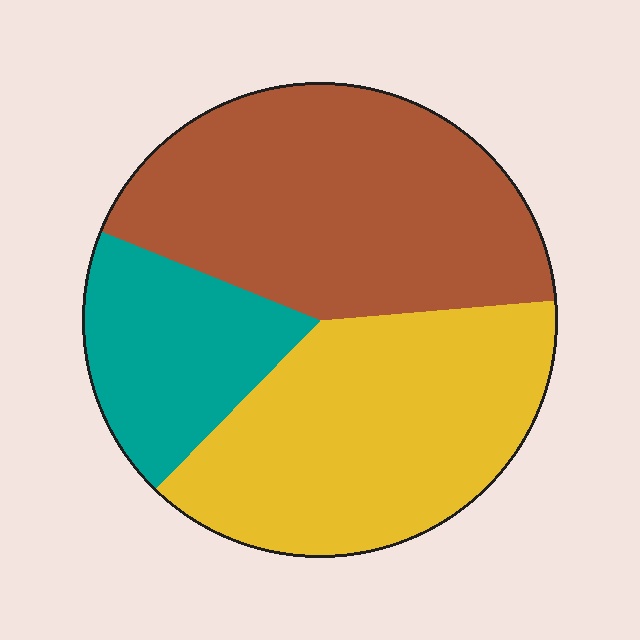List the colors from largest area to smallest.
From largest to smallest: brown, yellow, teal.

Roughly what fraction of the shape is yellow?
Yellow takes up about three eighths (3/8) of the shape.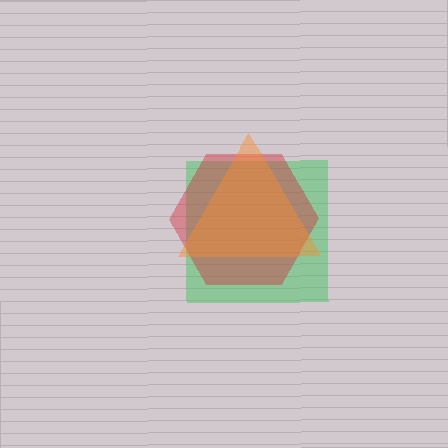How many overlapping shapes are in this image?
There are 3 overlapping shapes in the image.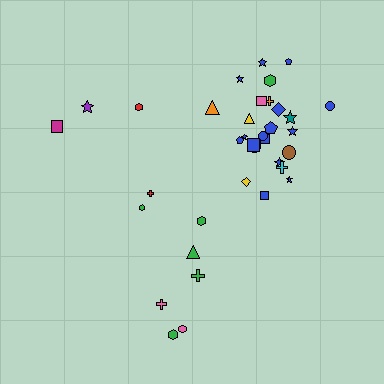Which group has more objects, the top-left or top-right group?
The top-right group.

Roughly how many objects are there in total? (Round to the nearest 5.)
Roughly 35 objects in total.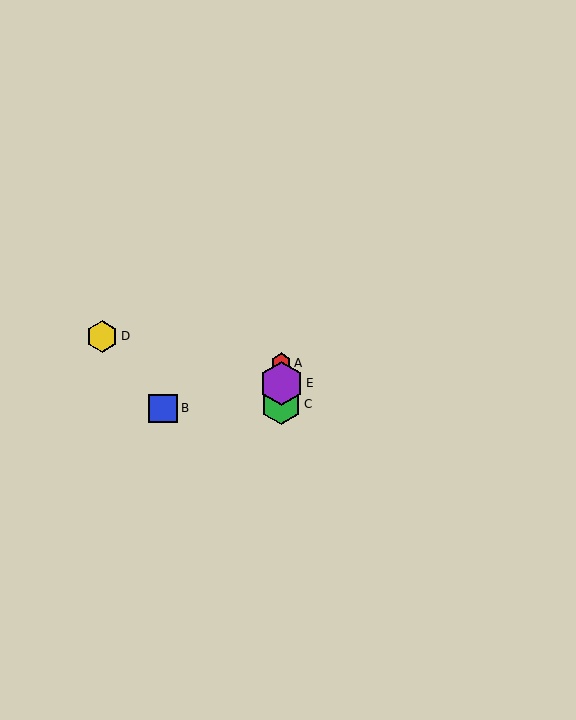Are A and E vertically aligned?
Yes, both are at x≈281.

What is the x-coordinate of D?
Object D is at x≈102.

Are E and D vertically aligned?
No, E is at x≈281 and D is at x≈102.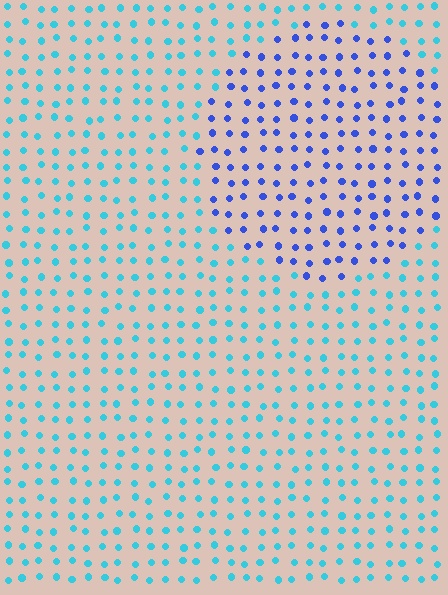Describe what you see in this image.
The image is filled with small cyan elements in a uniform arrangement. A circle-shaped region is visible where the elements are tinted to a slightly different hue, forming a subtle color boundary.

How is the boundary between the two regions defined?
The boundary is defined purely by a slight shift in hue (about 43 degrees). Spacing, size, and orientation are identical on both sides.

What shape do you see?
I see a circle.